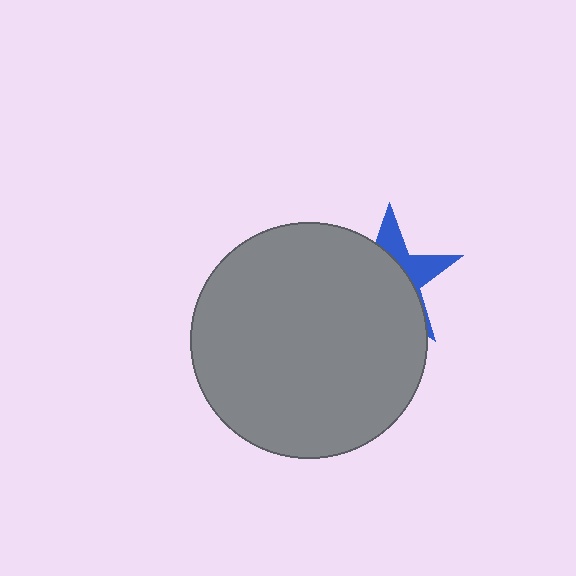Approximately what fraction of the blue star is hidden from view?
Roughly 68% of the blue star is hidden behind the gray circle.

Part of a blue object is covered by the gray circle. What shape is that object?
It is a star.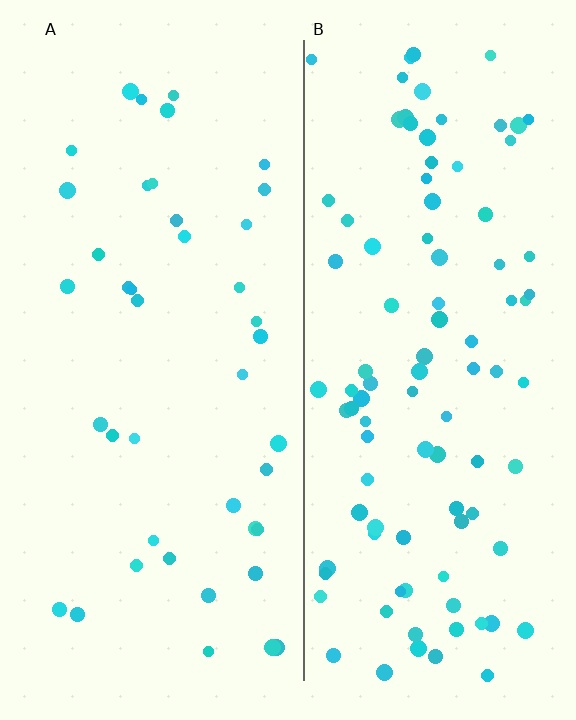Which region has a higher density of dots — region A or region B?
B (the right).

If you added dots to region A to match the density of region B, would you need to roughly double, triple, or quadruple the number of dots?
Approximately double.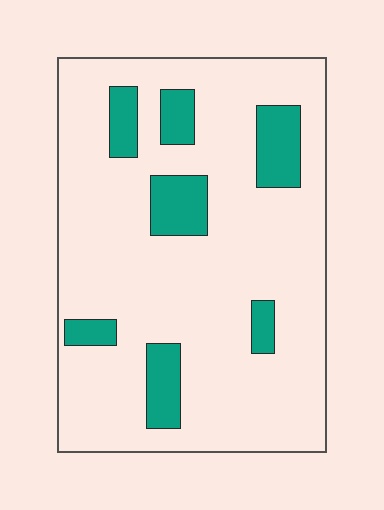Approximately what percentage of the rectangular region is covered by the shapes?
Approximately 15%.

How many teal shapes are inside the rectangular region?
7.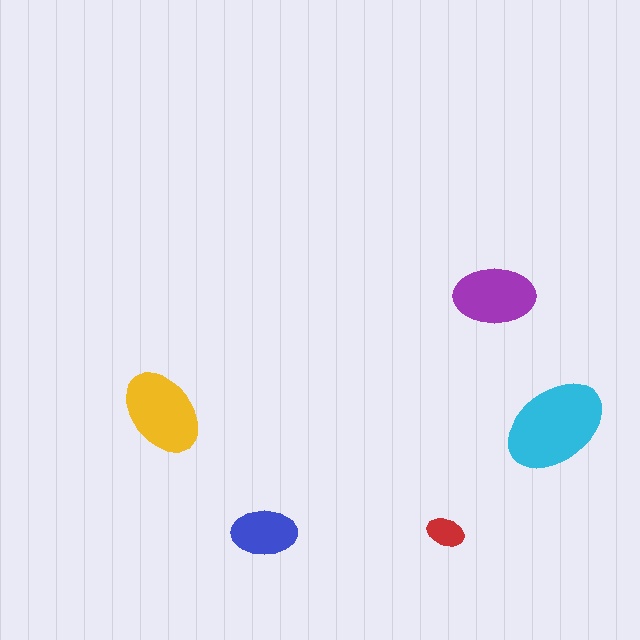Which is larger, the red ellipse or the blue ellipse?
The blue one.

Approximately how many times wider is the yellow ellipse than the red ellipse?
About 2.5 times wider.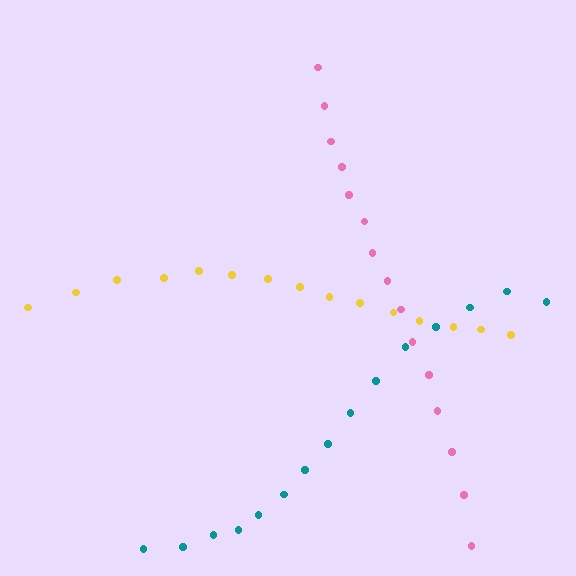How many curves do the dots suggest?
There are 3 distinct paths.